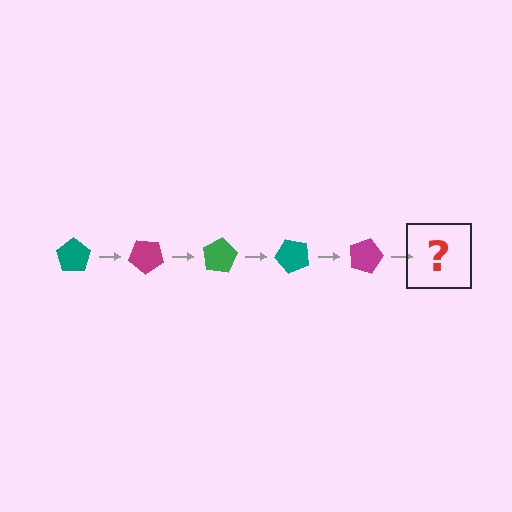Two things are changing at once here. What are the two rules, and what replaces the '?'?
The two rules are that it rotates 40 degrees each step and the color cycles through teal, magenta, and green. The '?' should be a green pentagon, rotated 200 degrees from the start.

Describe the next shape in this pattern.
It should be a green pentagon, rotated 200 degrees from the start.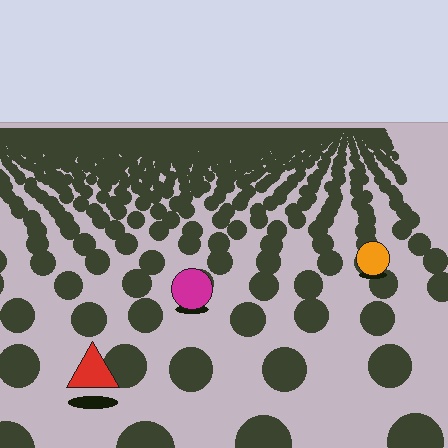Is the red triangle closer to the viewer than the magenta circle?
Yes. The red triangle is closer — you can tell from the texture gradient: the ground texture is coarser near it.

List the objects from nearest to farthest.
From nearest to farthest: the red triangle, the magenta circle, the orange circle.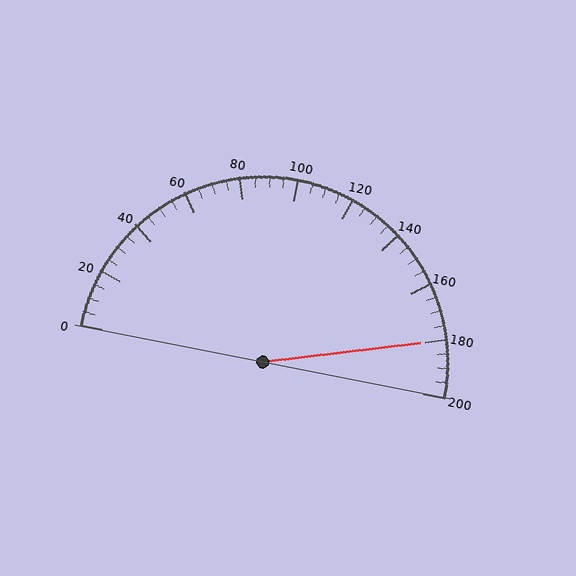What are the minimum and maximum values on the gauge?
The gauge ranges from 0 to 200.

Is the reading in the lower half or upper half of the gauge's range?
The reading is in the upper half of the range (0 to 200).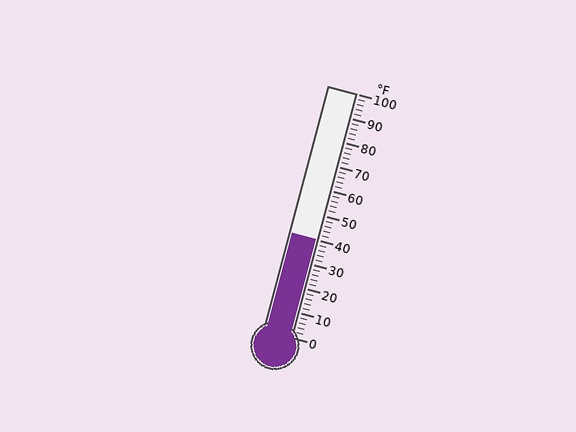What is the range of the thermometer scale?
The thermometer scale ranges from 0°F to 100°F.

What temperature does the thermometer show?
The thermometer shows approximately 40°F.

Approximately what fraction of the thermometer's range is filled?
The thermometer is filled to approximately 40% of its range.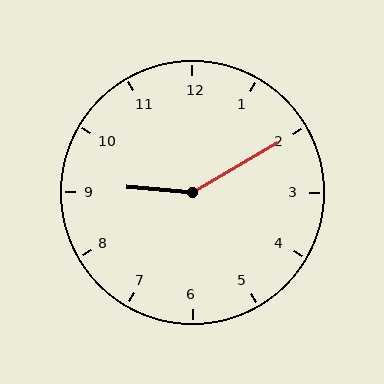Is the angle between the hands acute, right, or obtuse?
It is obtuse.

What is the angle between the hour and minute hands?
Approximately 145 degrees.